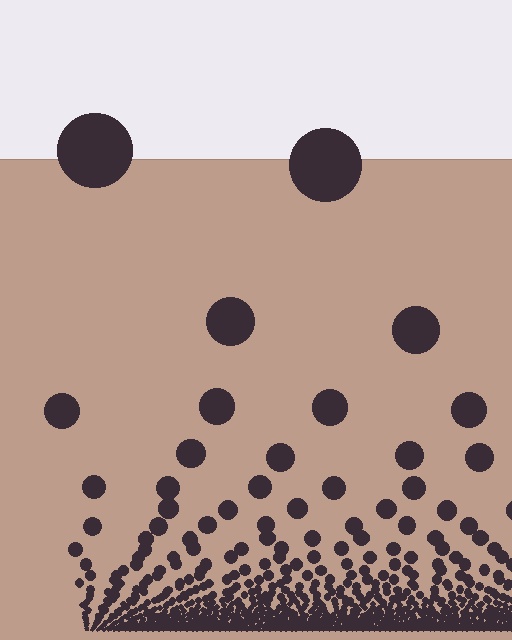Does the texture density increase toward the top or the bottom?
Density increases toward the bottom.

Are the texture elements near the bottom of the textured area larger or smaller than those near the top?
Smaller. The gradient is inverted — elements near the bottom are smaller and denser.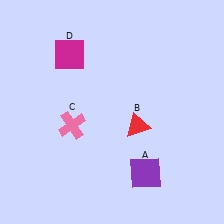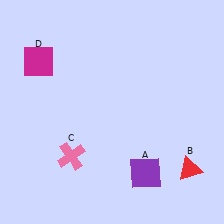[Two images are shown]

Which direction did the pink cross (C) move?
The pink cross (C) moved down.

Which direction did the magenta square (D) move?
The magenta square (D) moved left.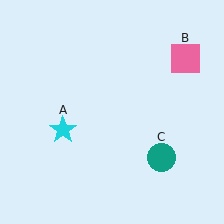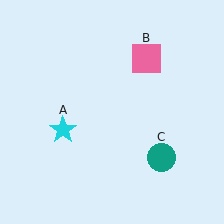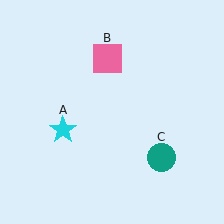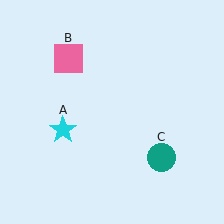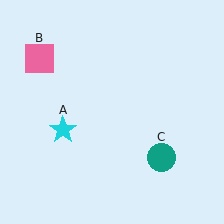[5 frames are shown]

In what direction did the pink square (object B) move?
The pink square (object B) moved left.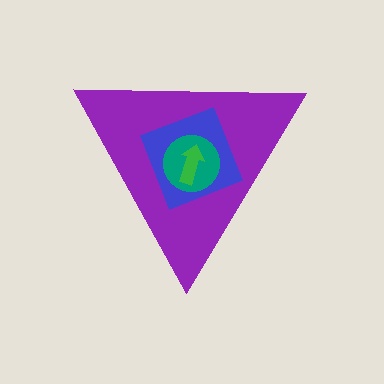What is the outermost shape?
The purple triangle.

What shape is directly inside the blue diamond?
The teal circle.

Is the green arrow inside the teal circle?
Yes.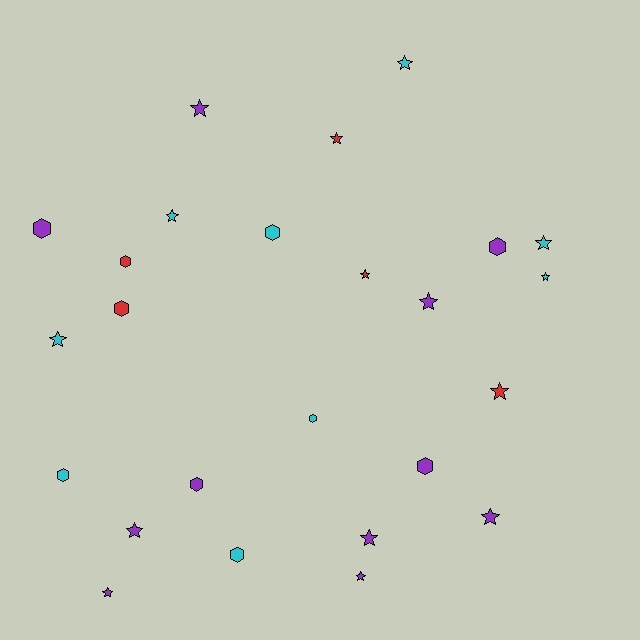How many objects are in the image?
There are 25 objects.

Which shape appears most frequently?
Star, with 15 objects.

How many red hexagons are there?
There are 2 red hexagons.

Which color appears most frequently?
Purple, with 11 objects.